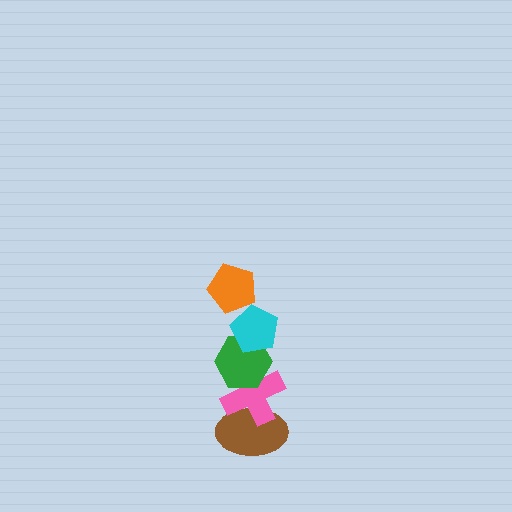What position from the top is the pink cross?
The pink cross is 4th from the top.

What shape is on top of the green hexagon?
The cyan pentagon is on top of the green hexagon.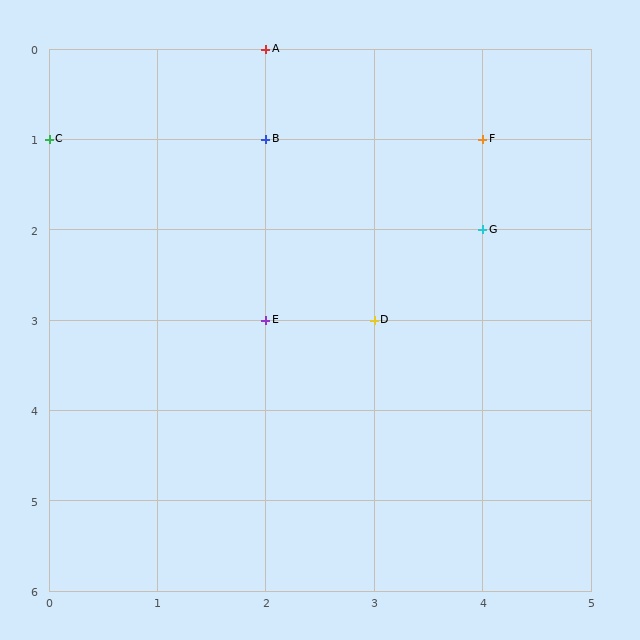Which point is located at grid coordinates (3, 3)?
Point D is at (3, 3).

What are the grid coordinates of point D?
Point D is at grid coordinates (3, 3).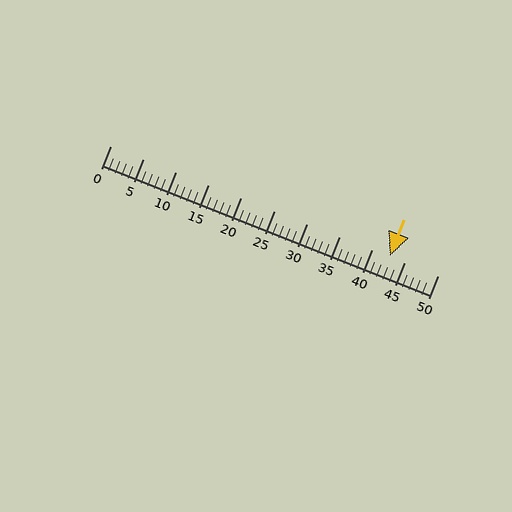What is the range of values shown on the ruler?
The ruler shows values from 0 to 50.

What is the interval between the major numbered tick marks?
The major tick marks are spaced 5 units apart.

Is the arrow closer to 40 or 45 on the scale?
The arrow is closer to 45.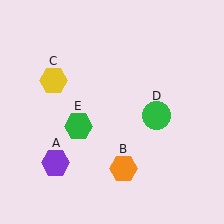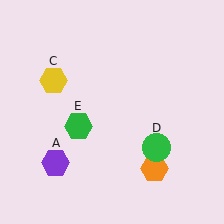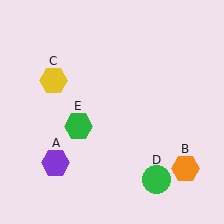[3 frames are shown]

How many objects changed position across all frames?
2 objects changed position: orange hexagon (object B), green circle (object D).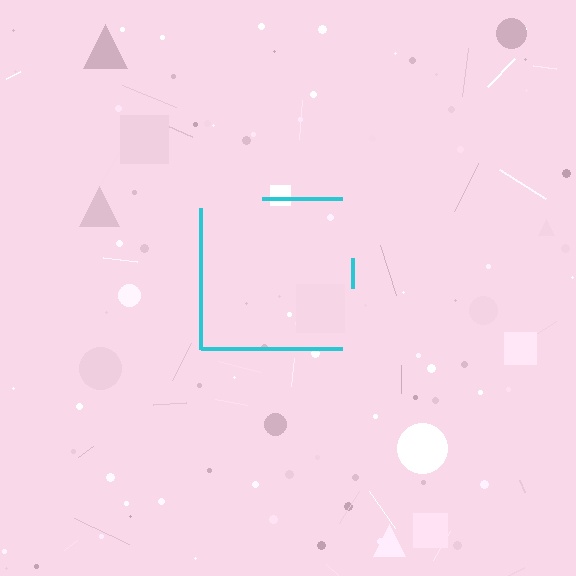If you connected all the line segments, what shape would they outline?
They would outline a square.